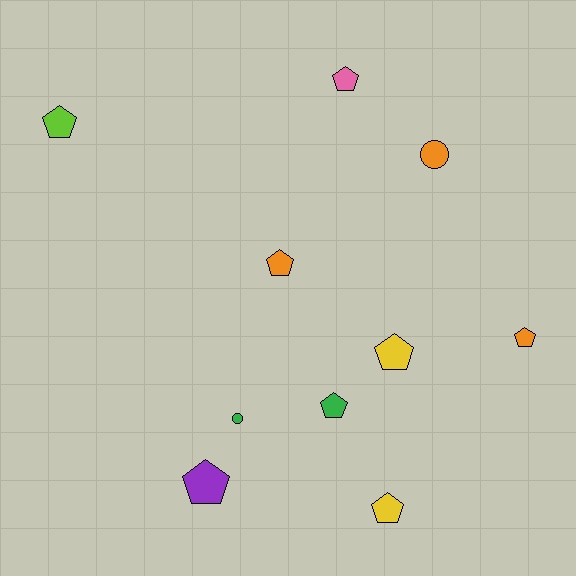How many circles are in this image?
There are 2 circles.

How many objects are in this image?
There are 10 objects.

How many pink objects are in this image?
There is 1 pink object.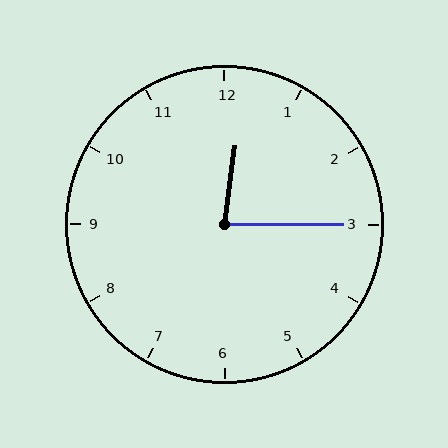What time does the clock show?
12:15.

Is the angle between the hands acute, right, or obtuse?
It is acute.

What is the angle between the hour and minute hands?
Approximately 82 degrees.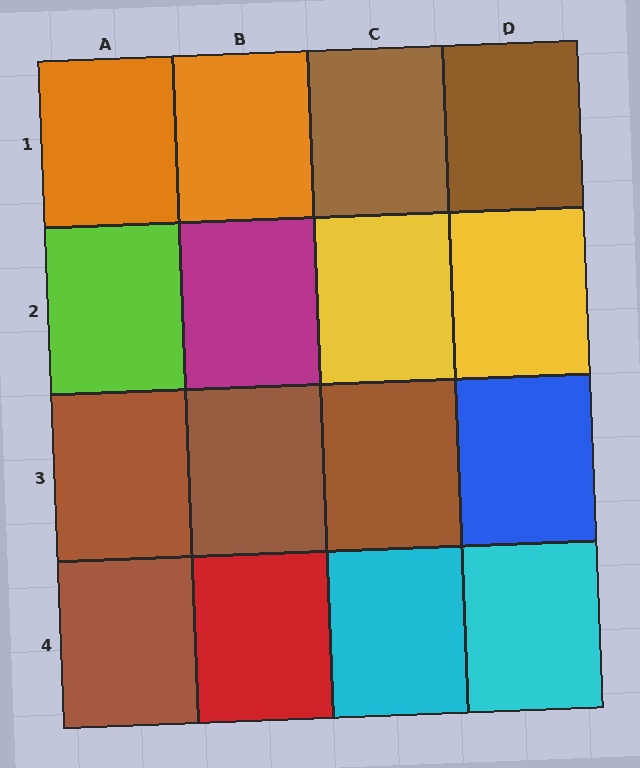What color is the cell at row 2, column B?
Magenta.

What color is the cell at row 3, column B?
Brown.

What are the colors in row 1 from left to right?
Orange, orange, brown, brown.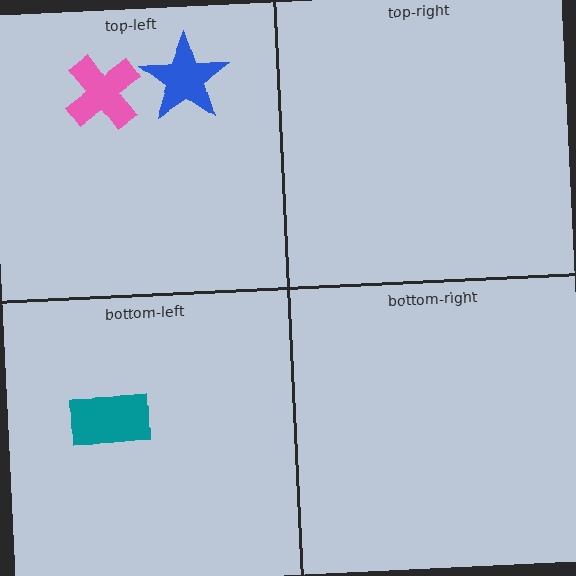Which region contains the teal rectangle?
The bottom-left region.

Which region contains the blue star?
The top-left region.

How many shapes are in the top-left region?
2.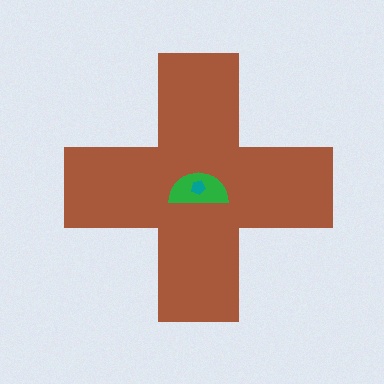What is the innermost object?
The teal pentagon.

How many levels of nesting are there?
3.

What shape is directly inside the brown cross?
The green semicircle.